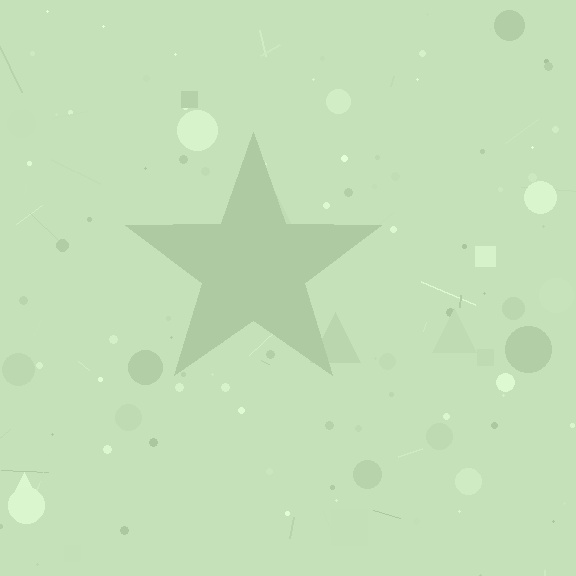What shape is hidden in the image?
A star is hidden in the image.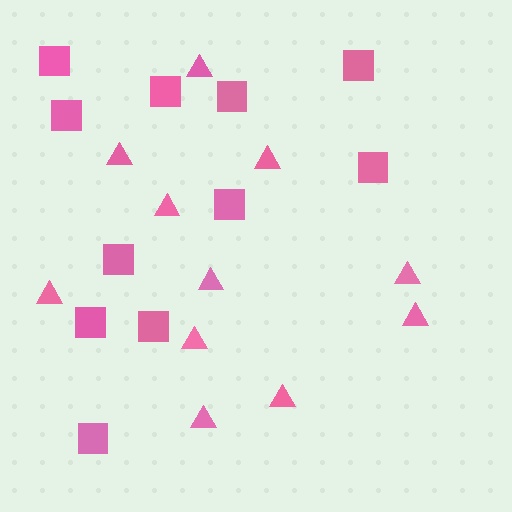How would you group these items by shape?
There are 2 groups: one group of triangles (11) and one group of squares (11).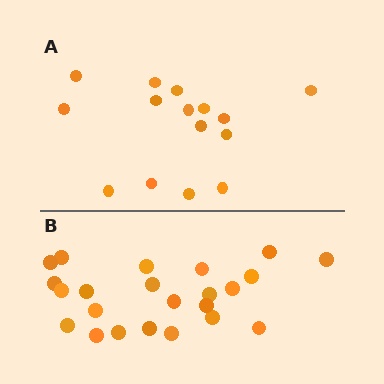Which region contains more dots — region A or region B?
Region B (the bottom region) has more dots.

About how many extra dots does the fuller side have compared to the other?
Region B has roughly 8 or so more dots than region A.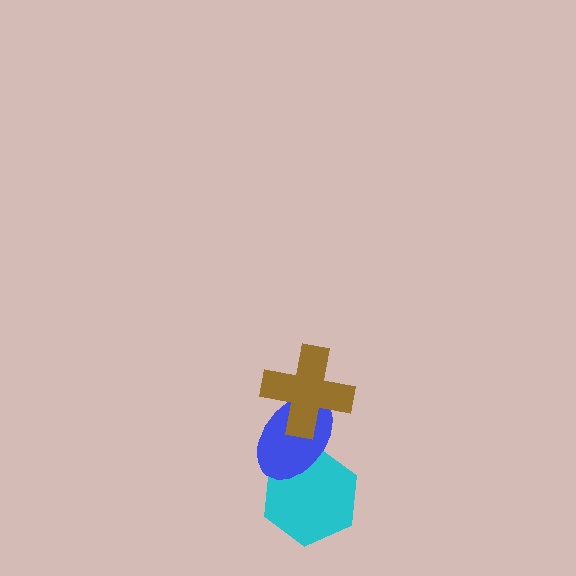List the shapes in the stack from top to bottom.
From top to bottom: the brown cross, the blue ellipse, the cyan hexagon.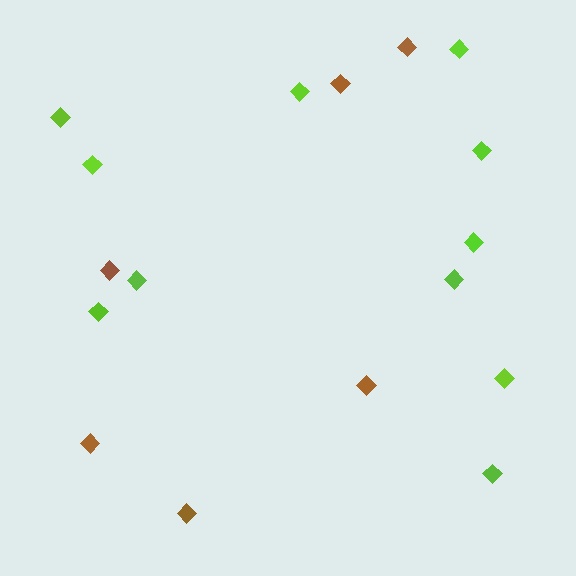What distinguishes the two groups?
There are 2 groups: one group of brown diamonds (6) and one group of lime diamonds (11).